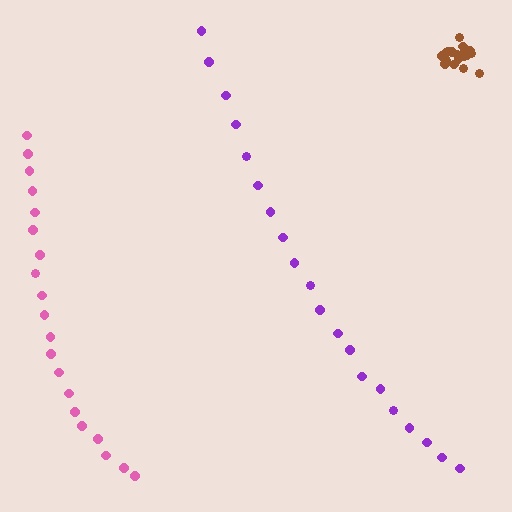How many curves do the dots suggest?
There are 3 distinct paths.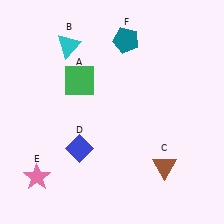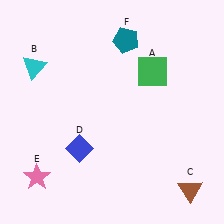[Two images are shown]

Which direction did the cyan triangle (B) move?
The cyan triangle (B) moved left.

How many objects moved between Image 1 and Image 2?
3 objects moved between the two images.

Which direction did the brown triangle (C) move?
The brown triangle (C) moved right.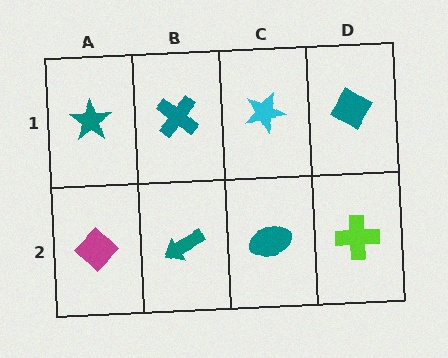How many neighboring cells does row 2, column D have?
2.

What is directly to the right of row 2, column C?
A lime cross.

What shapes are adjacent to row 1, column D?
A lime cross (row 2, column D), a cyan star (row 1, column C).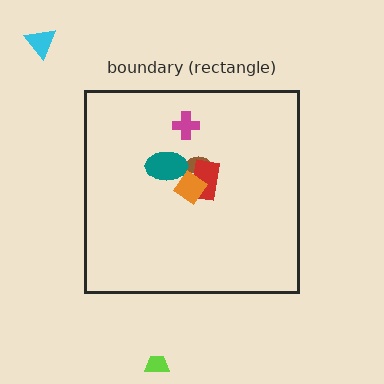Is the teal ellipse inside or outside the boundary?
Inside.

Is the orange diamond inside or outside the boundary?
Inside.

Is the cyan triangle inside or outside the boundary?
Outside.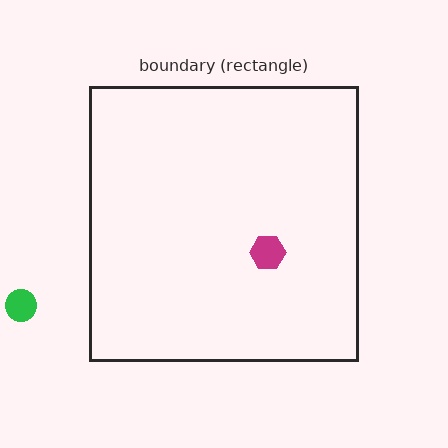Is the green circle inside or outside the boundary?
Outside.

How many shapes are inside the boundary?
1 inside, 1 outside.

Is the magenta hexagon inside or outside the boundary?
Inside.